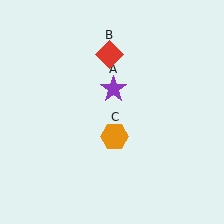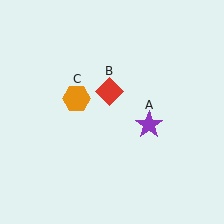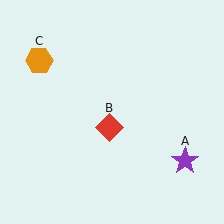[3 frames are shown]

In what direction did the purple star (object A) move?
The purple star (object A) moved down and to the right.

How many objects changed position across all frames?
3 objects changed position: purple star (object A), red diamond (object B), orange hexagon (object C).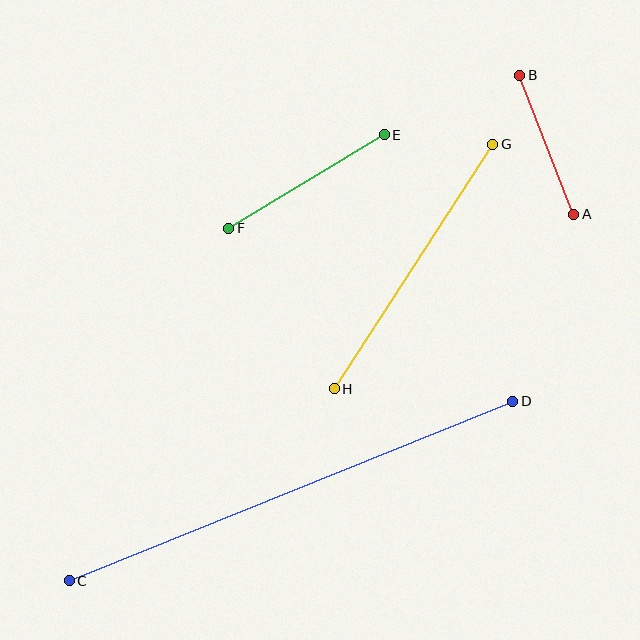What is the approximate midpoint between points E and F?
The midpoint is at approximately (306, 182) pixels.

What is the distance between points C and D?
The distance is approximately 478 pixels.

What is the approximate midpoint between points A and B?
The midpoint is at approximately (547, 145) pixels.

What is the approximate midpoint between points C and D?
The midpoint is at approximately (291, 491) pixels.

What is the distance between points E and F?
The distance is approximately 182 pixels.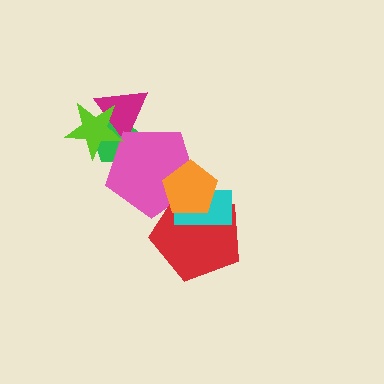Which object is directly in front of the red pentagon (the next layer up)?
The cyan rectangle is directly in front of the red pentagon.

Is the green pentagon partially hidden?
Yes, it is partially covered by another shape.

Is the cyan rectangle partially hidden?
Yes, it is partially covered by another shape.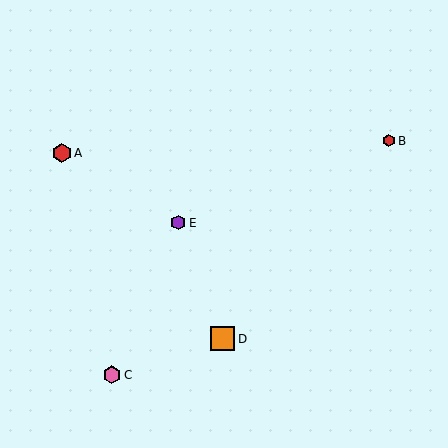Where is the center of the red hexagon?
The center of the red hexagon is at (389, 141).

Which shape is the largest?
The orange square (labeled D) is the largest.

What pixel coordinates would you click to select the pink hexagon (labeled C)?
Click at (112, 375) to select the pink hexagon C.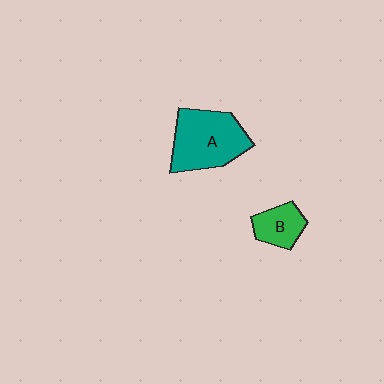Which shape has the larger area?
Shape A (teal).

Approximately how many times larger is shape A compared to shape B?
Approximately 2.1 times.